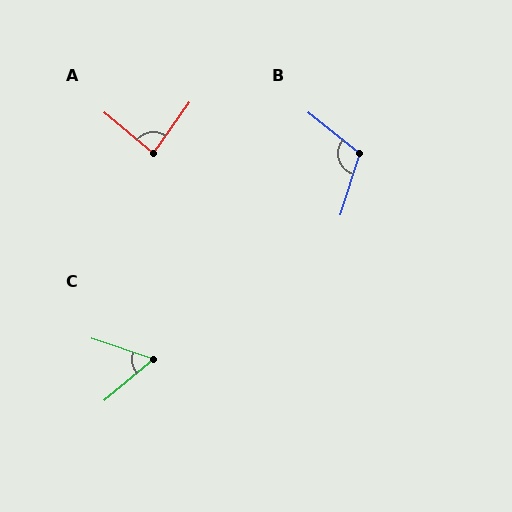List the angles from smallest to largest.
C (58°), A (85°), B (112°).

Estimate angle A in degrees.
Approximately 85 degrees.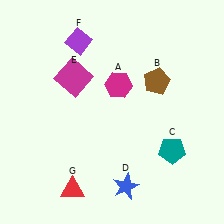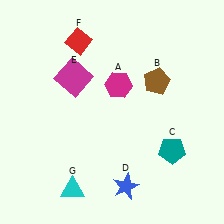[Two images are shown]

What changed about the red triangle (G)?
In Image 1, G is red. In Image 2, it changed to cyan.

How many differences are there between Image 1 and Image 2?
There are 2 differences between the two images.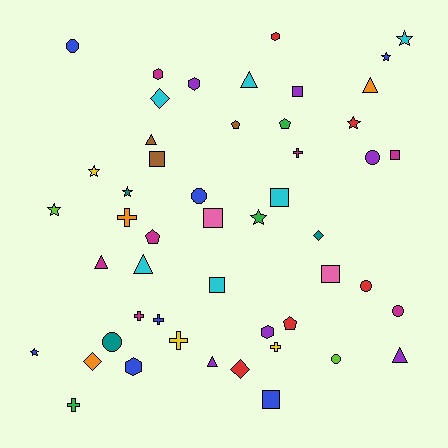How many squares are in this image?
There are 8 squares.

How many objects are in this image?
There are 50 objects.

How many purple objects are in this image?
There are 6 purple objects.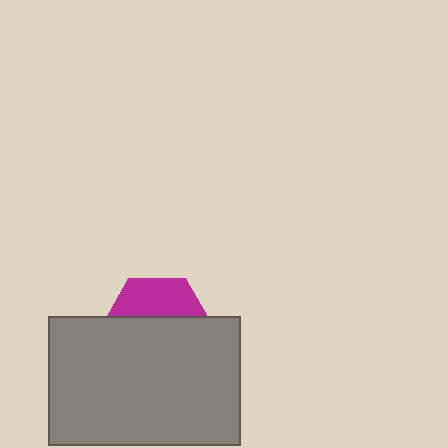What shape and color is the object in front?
The object in front is a gray rectangle.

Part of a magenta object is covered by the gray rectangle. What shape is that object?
It is a hexagon.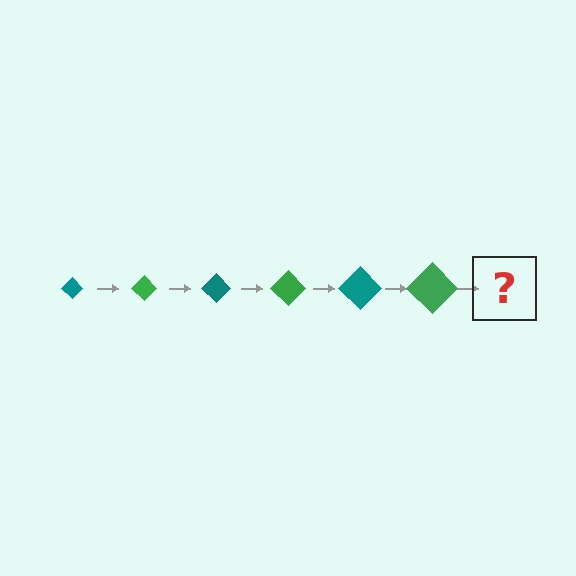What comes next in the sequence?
The next element should be a teal diamond, larger than the previous one.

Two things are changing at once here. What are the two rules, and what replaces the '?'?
The two rules are that the diamond grows larger each step and the color cycles through teal and green. The '?' should be a teal diamond, larger than the previous one.